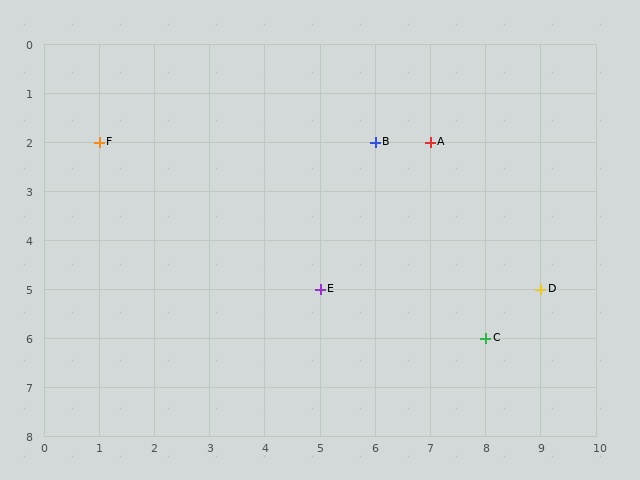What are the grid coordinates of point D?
Point D is at grid coordinates (9, 5).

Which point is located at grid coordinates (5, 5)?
Point E is at (5, 5).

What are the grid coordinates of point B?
Point B is at grid coordinates (6, 2).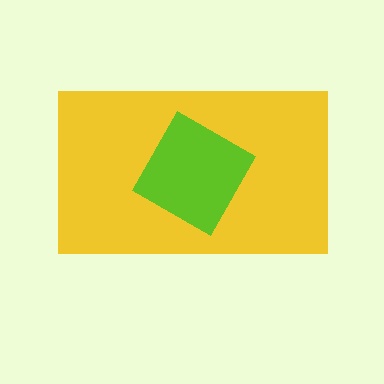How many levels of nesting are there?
2.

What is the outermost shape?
The yellow rectangle.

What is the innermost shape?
The lime diamond.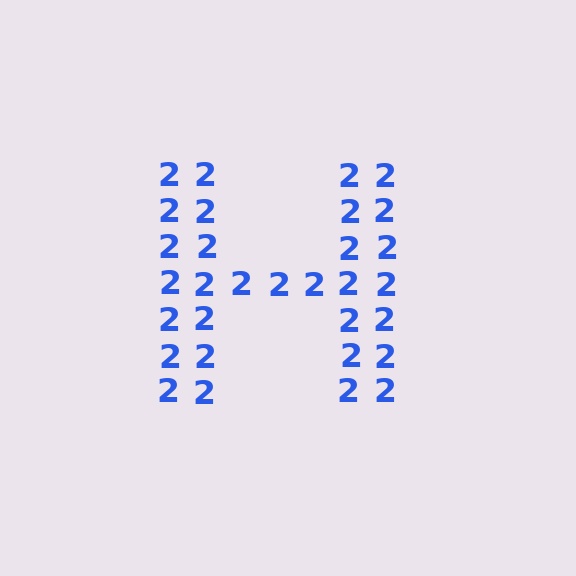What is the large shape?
The large shape is the letter H.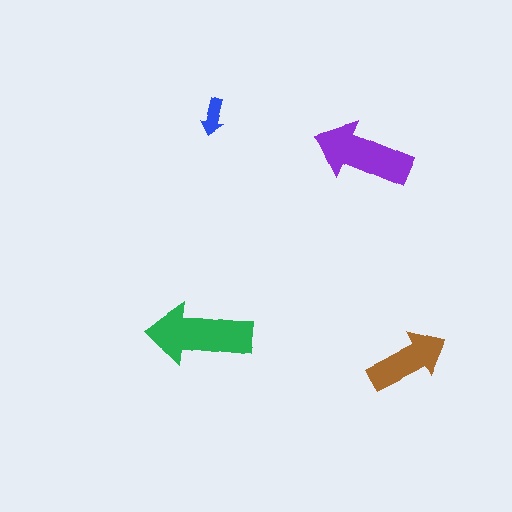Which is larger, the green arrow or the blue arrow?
The green one.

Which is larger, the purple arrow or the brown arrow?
The purple one.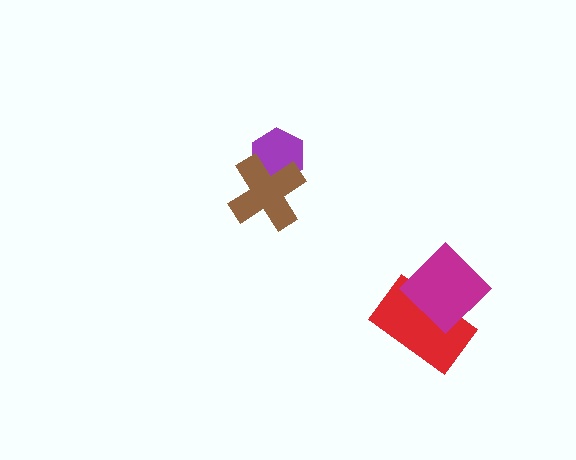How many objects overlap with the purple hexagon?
1 object overlaps with the purple hexagon.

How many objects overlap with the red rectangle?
1 object overlaps with the red rectangle.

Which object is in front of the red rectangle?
The magenta diamond is in front of the red rectangle.